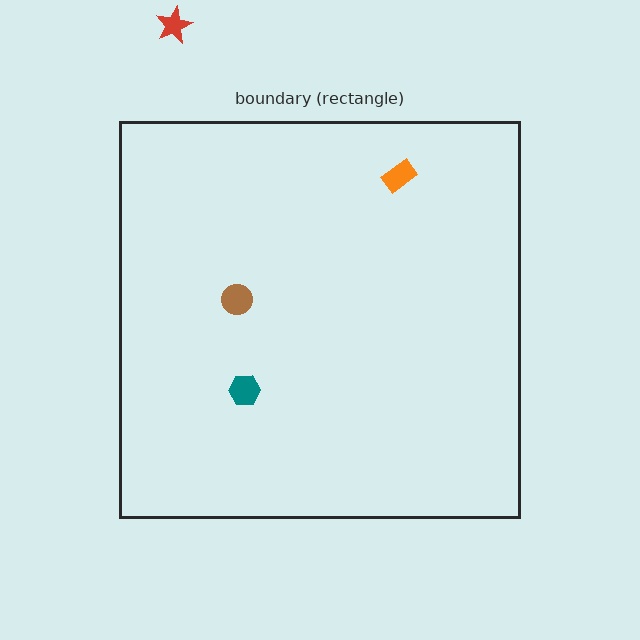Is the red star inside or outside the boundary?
Outside.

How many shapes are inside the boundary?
3 inside, 1 outside.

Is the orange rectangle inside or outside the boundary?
Inside.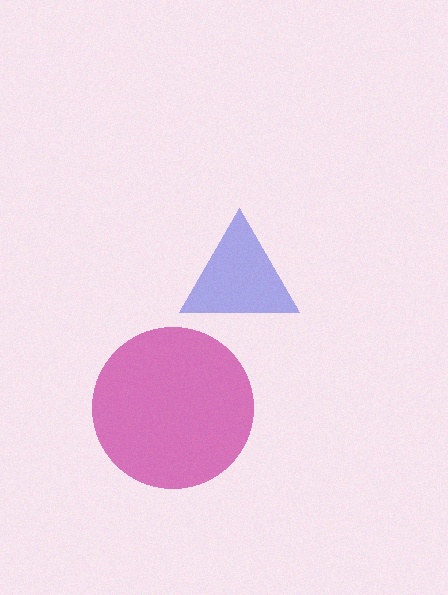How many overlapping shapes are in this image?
There are 2 overlapping shapes in the image.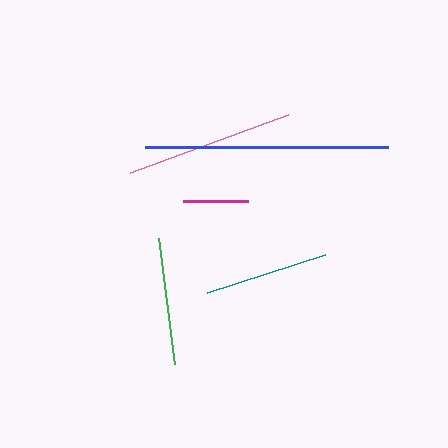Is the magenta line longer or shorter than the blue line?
The blue line is longer than the magenta line.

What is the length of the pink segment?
The pink segment is approximately 168 pixels long.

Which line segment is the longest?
The blue line is the longest at approximately 242 pixels.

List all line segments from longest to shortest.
From longest to shortest: blue, pink, green, teal, magenta.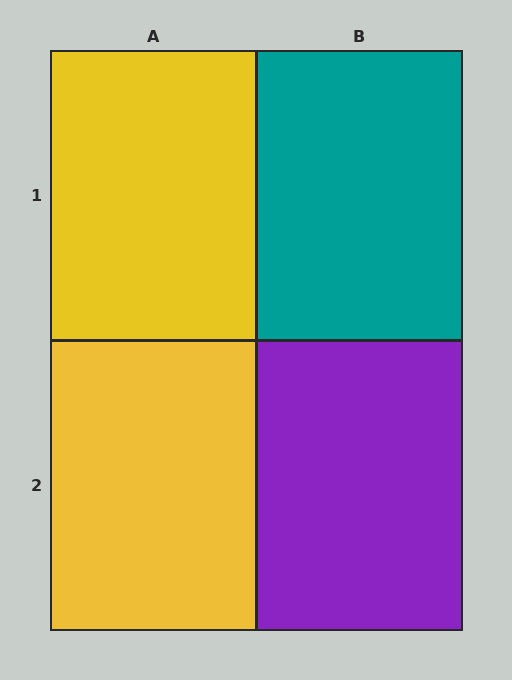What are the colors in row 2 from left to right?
Yellow, purple.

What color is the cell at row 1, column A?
Yellow.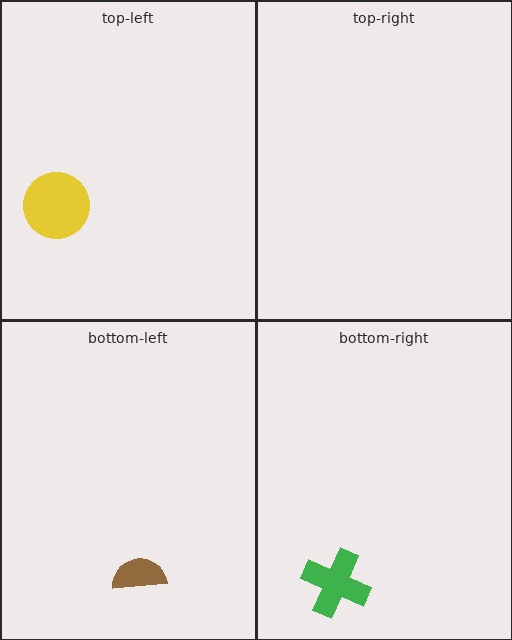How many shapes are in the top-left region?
1.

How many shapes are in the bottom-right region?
1.